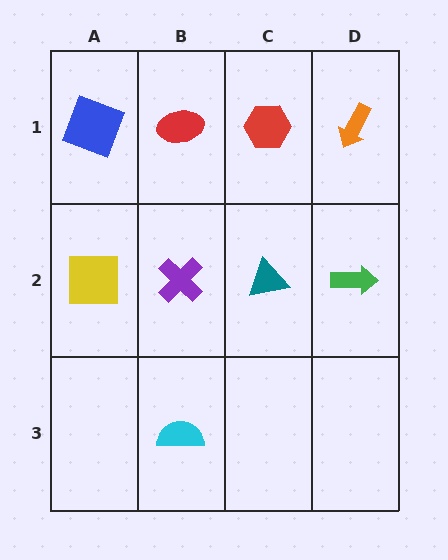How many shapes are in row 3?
1 shape.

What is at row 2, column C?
A teal triangle.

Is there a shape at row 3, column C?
No, that cell is empty.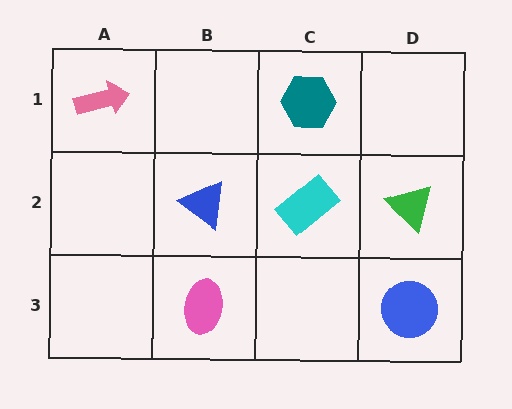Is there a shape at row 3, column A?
No, that cell is empty.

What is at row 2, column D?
A green triangle.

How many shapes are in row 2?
3 shapes.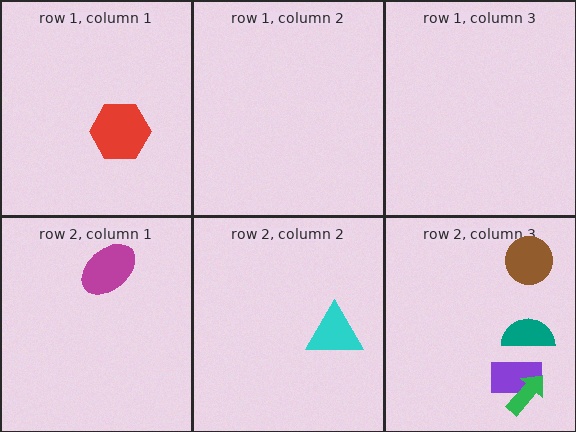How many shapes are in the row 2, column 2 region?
1.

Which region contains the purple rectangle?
The row 2, column 3 region.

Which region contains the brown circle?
The row 2, column 3 region.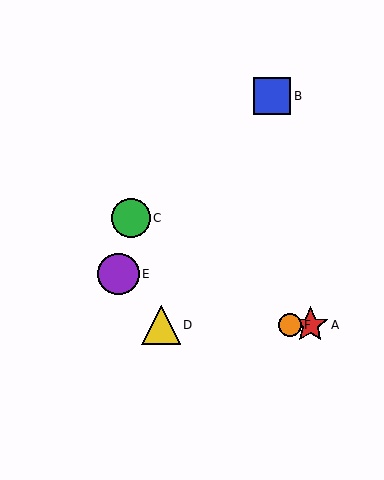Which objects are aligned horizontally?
Objects A, D, F are aligned horizontally.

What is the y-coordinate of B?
Object B is at y≈96.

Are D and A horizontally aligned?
Yes, both are at y≈325.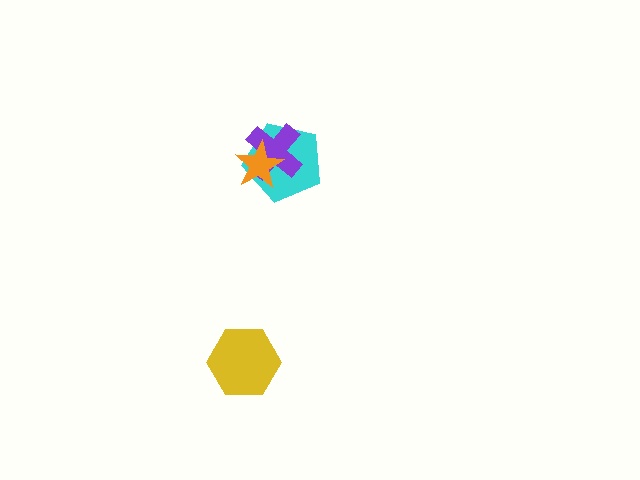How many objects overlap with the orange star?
2 objects overlap with the orange star.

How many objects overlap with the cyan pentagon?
2 objects overlap with the cyan pentagon.